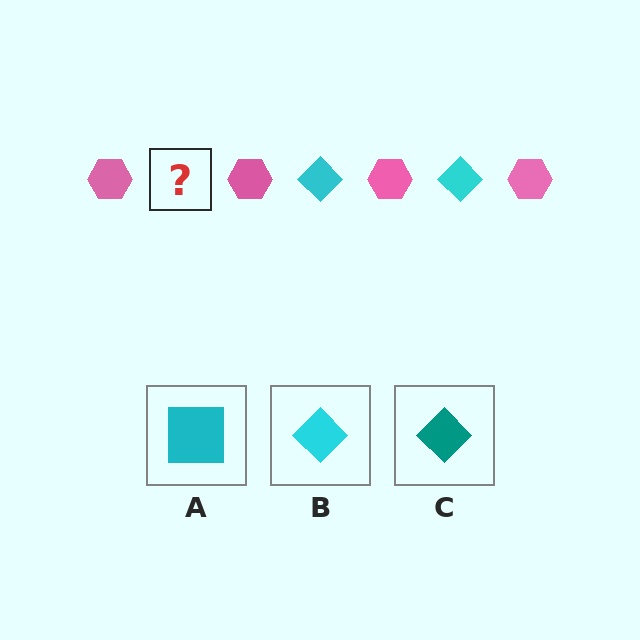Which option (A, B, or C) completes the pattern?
B.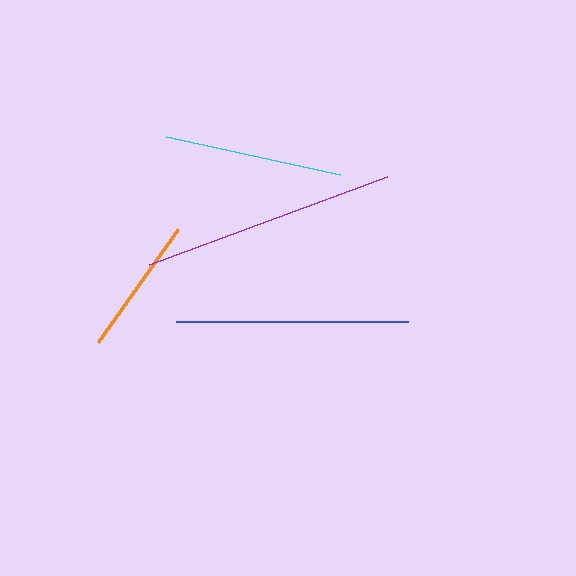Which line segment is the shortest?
The orange line is the shortest at approximately 139 pixels.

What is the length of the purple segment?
The purple segment is approximately 253 pixels long.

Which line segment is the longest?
The purple line is the longest at approximately 253 pixels.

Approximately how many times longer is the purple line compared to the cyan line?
The purple line is approximately 1.4 times the length of the cyan line.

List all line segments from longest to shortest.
From longest to shortest: purple, blue, cyan, orange.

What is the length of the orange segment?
The orange segment is approximately 139 pixels long.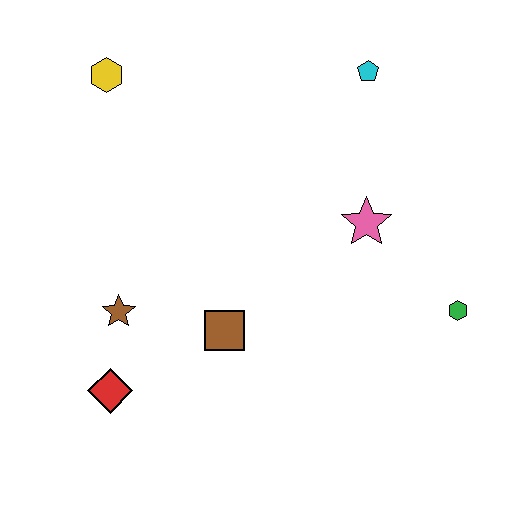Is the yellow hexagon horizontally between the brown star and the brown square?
No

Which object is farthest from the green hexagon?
The yellow hexagon is farthest from the green hexagon.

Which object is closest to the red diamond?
The brown star is closest to the red diamond.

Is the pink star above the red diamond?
Yes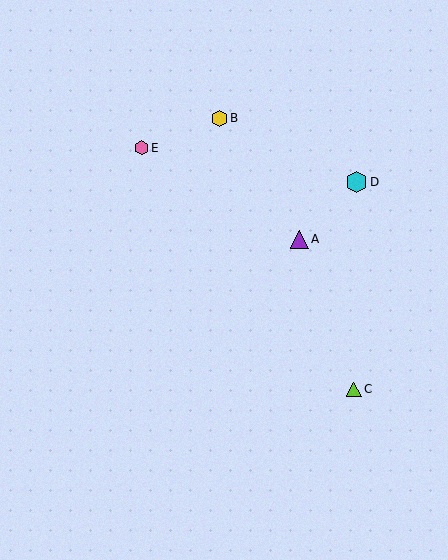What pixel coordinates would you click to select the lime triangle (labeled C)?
Click at (354, 389) to select the lime triangle C.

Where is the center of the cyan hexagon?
The center of the cyan hexagon is at (357, 182).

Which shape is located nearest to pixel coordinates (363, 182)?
The cyan hexagon (labeled D) at (357, 182) is nearest to that location.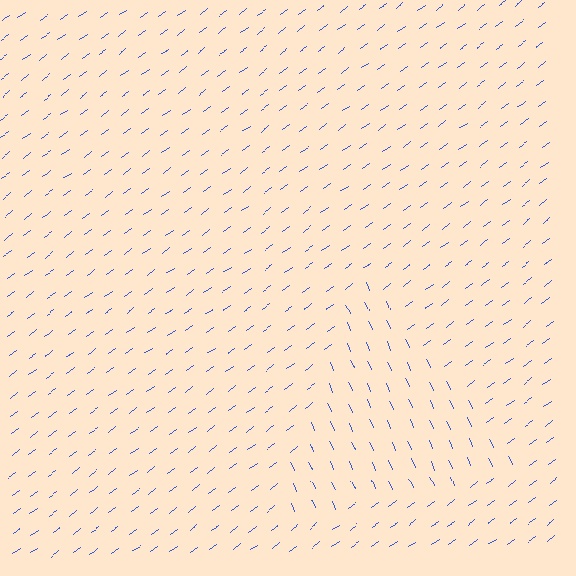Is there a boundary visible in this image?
Yes, there is a texture boundary formed by a change in line orientation.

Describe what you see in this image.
The image is filled with small blue line segments. A triangle region in the image has lines oriented differently from the surrounding lines, creating a visible texture boundary.